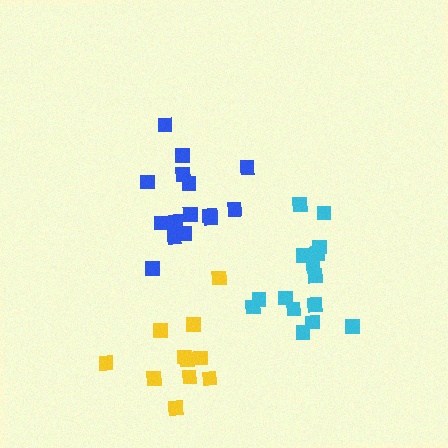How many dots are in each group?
Group 1: 15 dots, Group 2: 11 dots, Group 3: 15 dots (41 total).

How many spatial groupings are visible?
There are 3 spatial groupings.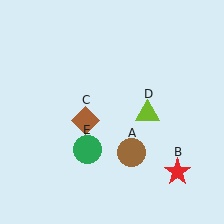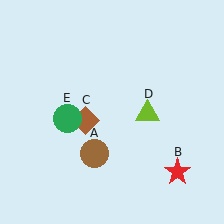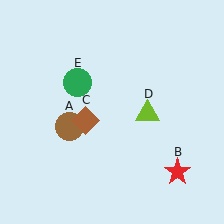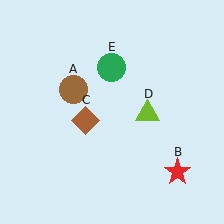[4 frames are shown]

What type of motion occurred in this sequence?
The brown circle (object A), green circle (object E) rotated clockwise around the center of the scene.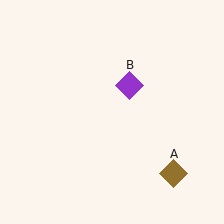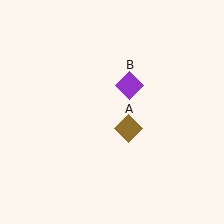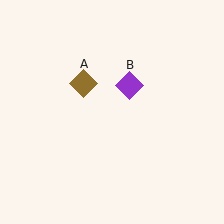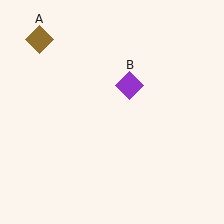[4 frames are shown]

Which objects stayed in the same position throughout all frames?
Purple diamond (object B) remained stationary.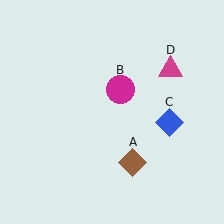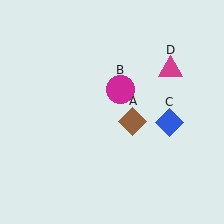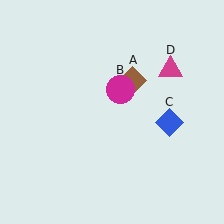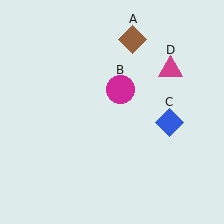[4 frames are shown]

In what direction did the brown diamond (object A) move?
The brown diamond (object A) moved up.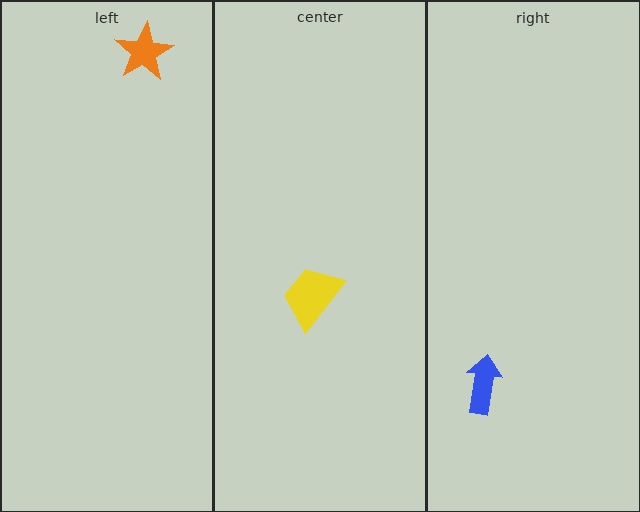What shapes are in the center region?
The yellow trapezoid.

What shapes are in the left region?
The orange star.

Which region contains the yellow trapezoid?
The center region.